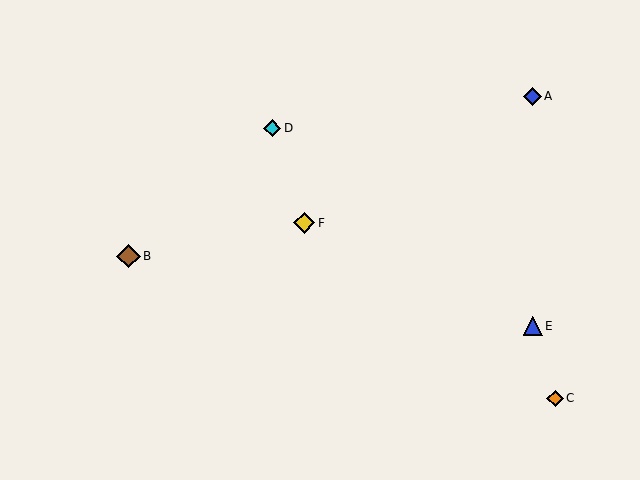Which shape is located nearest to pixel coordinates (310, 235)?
The yellow diamond (labeled F) at (304, 223) is nearest to that location.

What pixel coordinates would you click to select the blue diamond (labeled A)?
Click at (532, 96) to select the blue diamond A.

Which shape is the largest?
The brown diamond (labeled B) is the largest.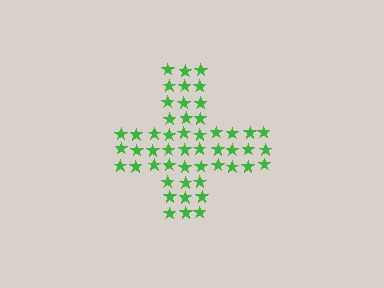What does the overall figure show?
The overall figure shows a cross.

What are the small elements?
The small elements are stars.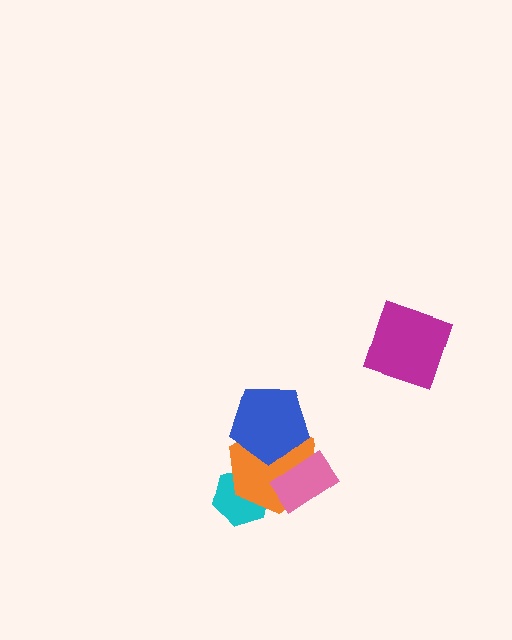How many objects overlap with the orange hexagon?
3 objects overlap with the orange hexagon.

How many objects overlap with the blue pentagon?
1 object overlaps with the blue pentagon.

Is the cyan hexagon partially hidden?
Yes, it is partially covered by another shape.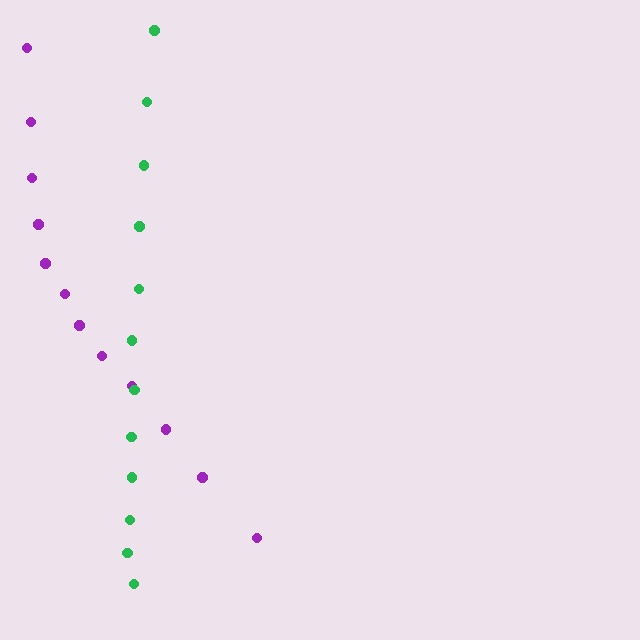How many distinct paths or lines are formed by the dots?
There are 2 distinct paths.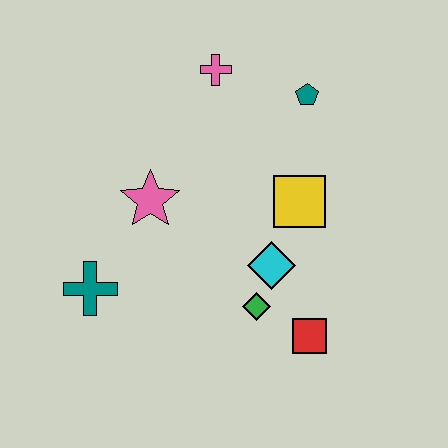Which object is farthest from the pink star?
The red square is farthest from the pink star.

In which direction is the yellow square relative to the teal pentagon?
The yellow square is below the teal pentagon.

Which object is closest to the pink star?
The teal cross is closest to the pink star.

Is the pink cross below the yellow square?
No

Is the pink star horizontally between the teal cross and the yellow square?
Yes